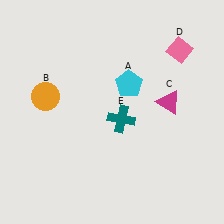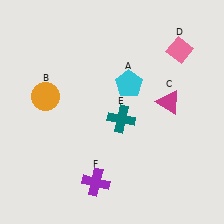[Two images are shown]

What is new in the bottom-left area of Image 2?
A purple cross (F) was added in the bottom-left area of Image 2.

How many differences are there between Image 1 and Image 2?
There is 1 difference between the two images.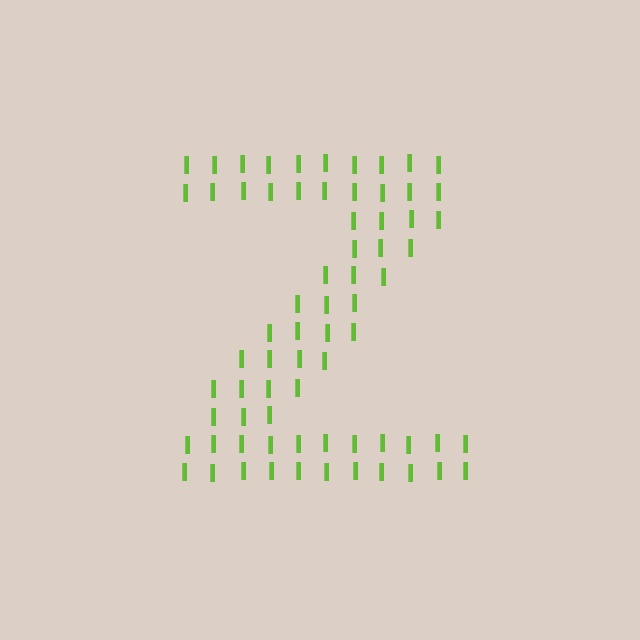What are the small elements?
The small elements are letter I's.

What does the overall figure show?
The overall figure shows the letter Z.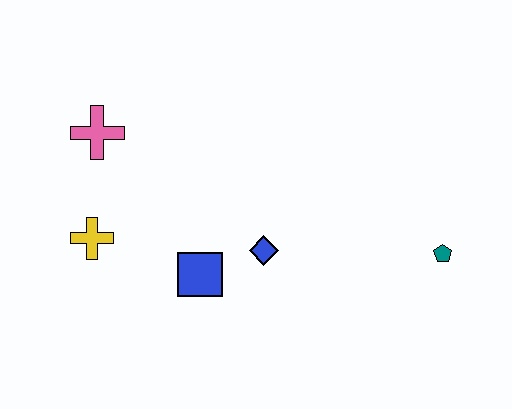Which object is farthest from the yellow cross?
The teal pentagon is farthest from the yellow cross.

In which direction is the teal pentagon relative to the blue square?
The teal pentagon is to the right of the blue square.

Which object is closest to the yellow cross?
The pink cross is closest to the yellow cross.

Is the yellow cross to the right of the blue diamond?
No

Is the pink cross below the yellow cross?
No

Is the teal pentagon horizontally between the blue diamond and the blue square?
No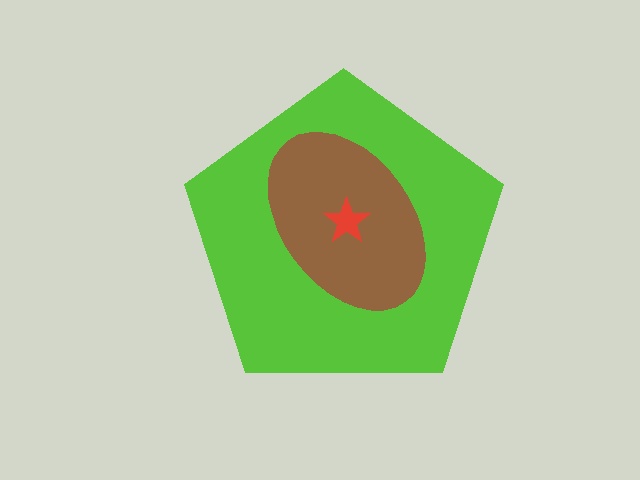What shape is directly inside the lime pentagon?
The brown ellipse.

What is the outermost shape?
The lime pentagon.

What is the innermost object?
The red star.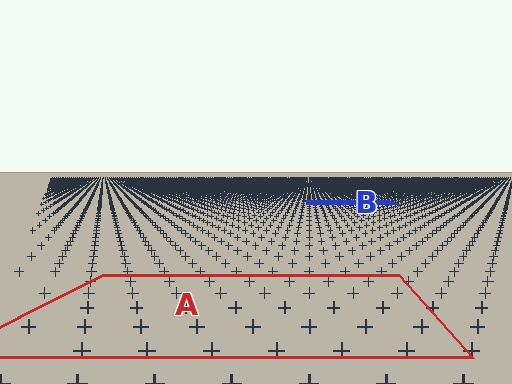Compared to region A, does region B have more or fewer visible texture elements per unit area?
Region B has more texture elements per unit area — they are packed more densely because it is farther away.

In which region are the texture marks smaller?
The texture marks are smaller in region B, because it is farther away.